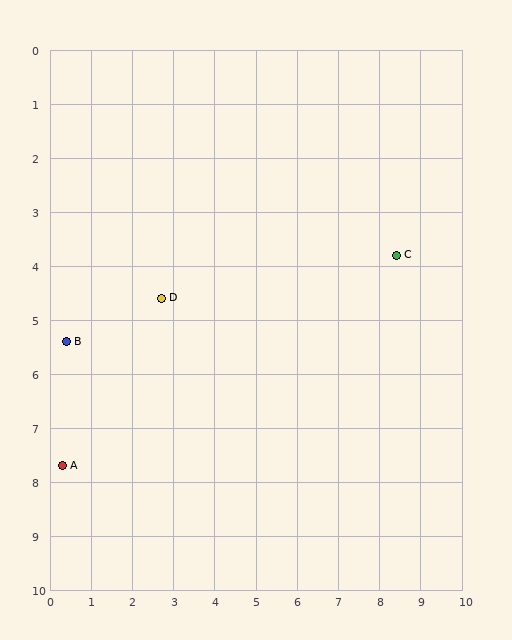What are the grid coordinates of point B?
Point B is at approximately (0.4, 5.4).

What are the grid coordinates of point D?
Point D is at approximately (2.7, 4.6).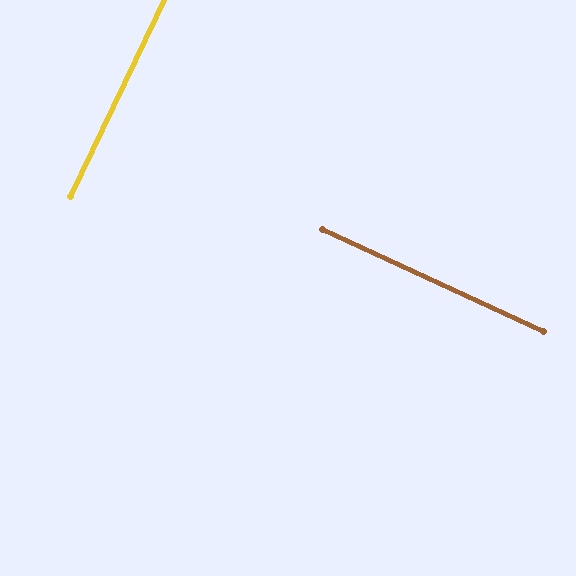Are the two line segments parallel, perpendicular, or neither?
Perpendicular — they meet at approximately 89°.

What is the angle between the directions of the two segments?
Approximately 89 degrees.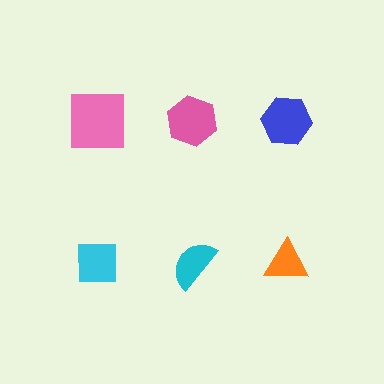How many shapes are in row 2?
3 shapes.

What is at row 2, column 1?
A cyan square.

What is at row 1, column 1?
A pink square.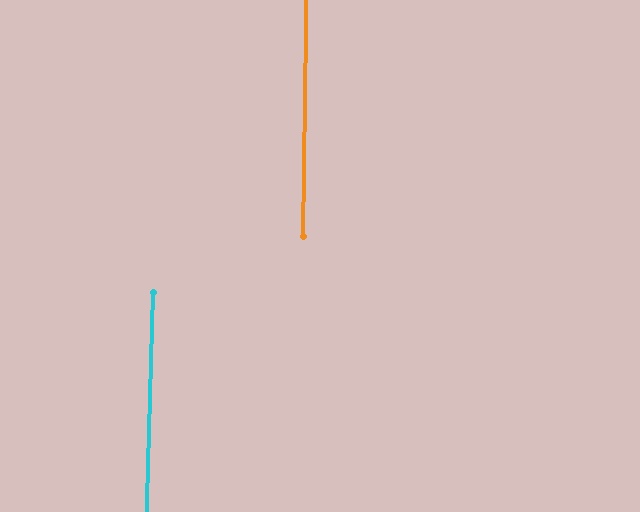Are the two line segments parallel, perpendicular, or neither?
Parallel — their directions differ by only 0.9°.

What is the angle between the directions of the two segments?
Approximately 1 degree.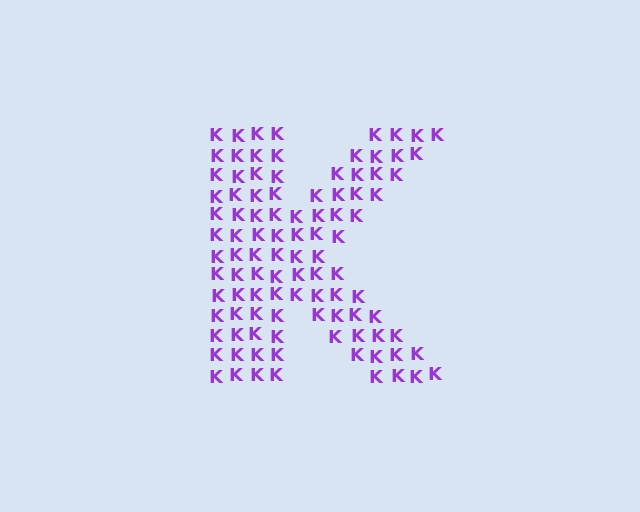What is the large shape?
The large shape is the letter K.